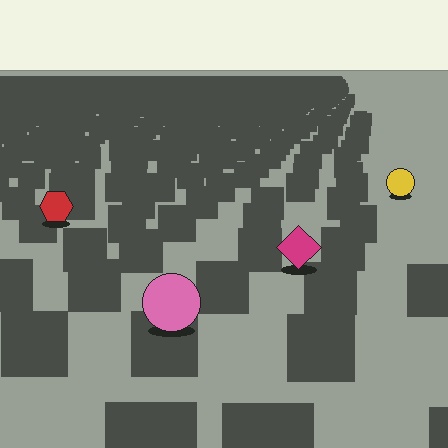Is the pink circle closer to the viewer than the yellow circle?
Yes. The pink circle is closer — you can tell from the texture gradient: the ground texture is coarser near it.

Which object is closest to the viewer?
The pink circle is closest. The texture marks near it are larger and more spread out.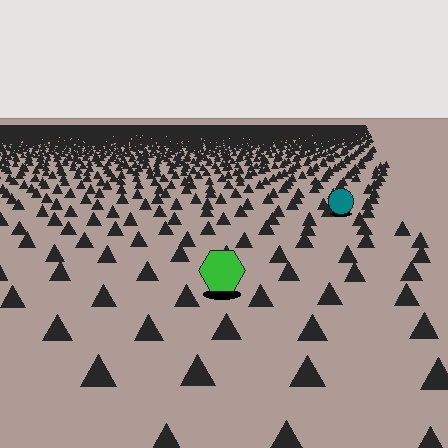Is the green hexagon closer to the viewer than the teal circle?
Yes. The green hexagon is closer — you can tell from the texture gradient: the ground texture is coarser near it.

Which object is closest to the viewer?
The green hexagon is closest. The texture marks near it are larger and more spread out.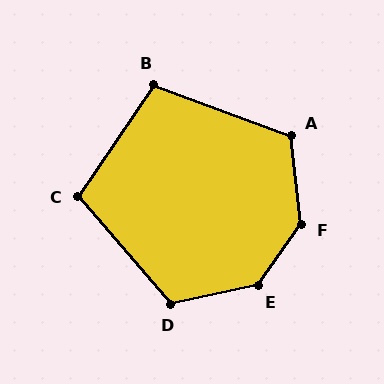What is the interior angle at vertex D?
Approximately 119 degrees (obtuse).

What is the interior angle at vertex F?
Approximately 138 degrees (obtuse).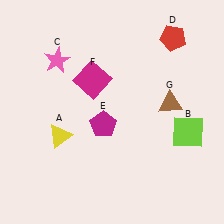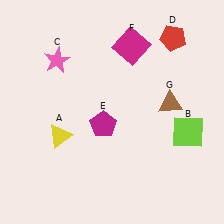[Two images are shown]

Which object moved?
The magenta square (F) moved right.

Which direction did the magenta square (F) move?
The magenta square (F) moved right.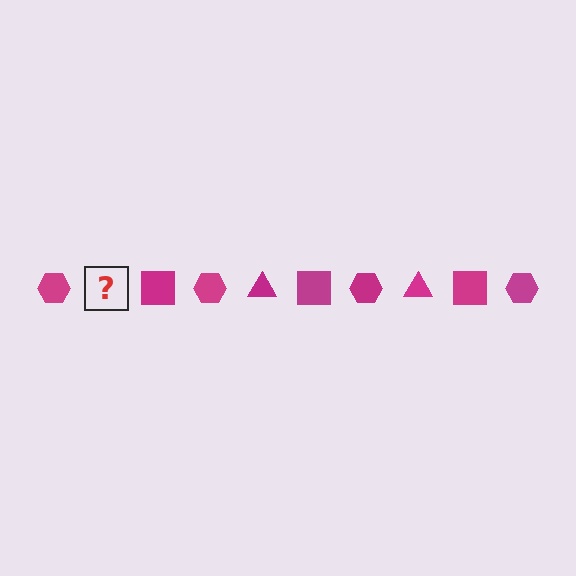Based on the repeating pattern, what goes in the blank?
The blank should be a magenta triangle.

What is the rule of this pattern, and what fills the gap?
The rule is that the pattern cycles through hexagon, triangle, square shapes in magenta. The gap should be filled with a magenta triangle.